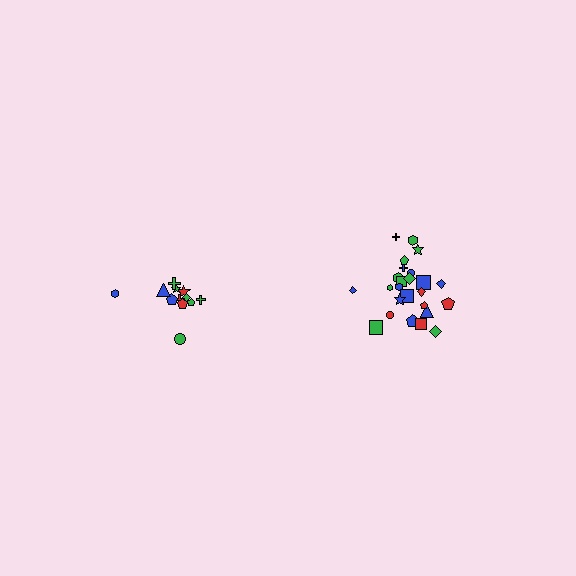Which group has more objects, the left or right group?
The right group.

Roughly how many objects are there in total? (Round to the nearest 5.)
Roughly 35 objects in total.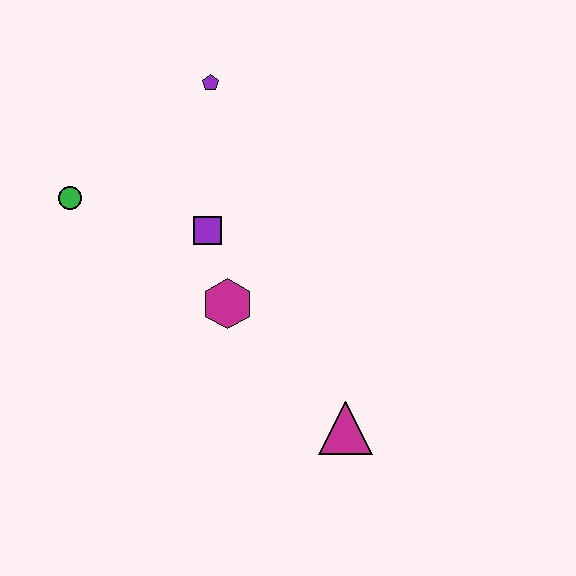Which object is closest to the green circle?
The purple square is closest to the green circle.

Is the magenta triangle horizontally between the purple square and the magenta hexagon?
No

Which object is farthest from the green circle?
The magenta triangle is farthest from the green circle.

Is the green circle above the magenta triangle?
Yes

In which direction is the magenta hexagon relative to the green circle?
The magenta hexagon is to the right of the green circle.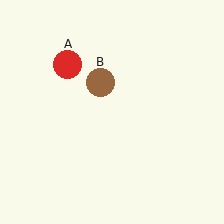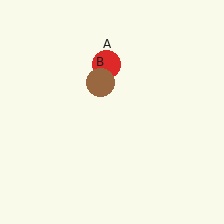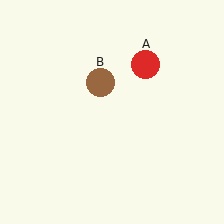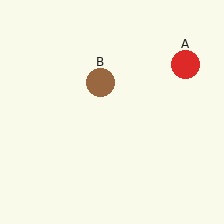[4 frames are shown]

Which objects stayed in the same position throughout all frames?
Brown circle (object B) remained stationary.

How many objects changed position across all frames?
1 object changed position: red circle (object A).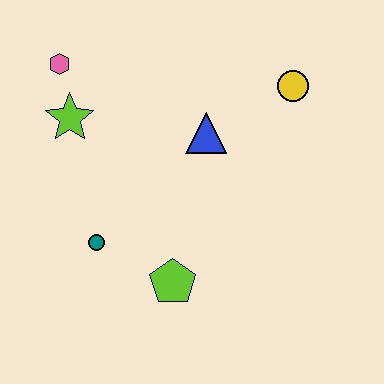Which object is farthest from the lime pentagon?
The pink hexagon is farthest from the lime pentagon.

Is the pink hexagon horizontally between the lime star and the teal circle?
No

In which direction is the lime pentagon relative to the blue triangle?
The lime pentagon is below the blue triangle.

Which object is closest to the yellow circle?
The blue triangle is closest to the yellow circle.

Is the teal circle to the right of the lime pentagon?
No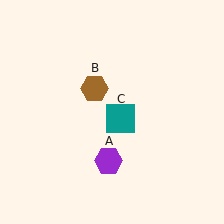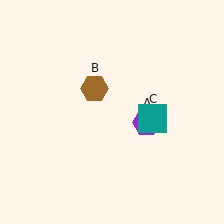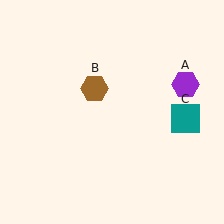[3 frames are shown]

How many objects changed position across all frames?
2 objects changed position: purple hexagon (object A), teal square (object C).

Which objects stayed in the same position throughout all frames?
Brown hexagon (object B) remained stationary.